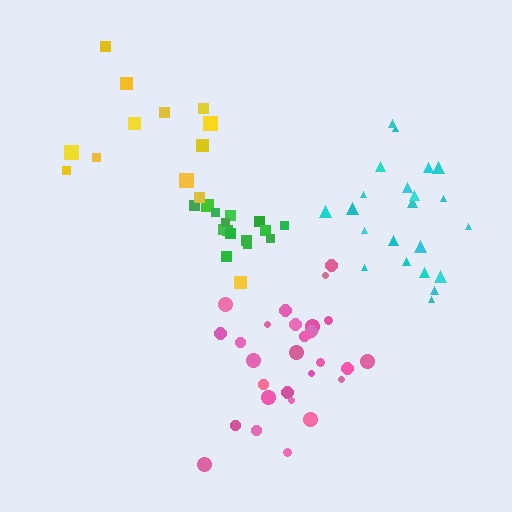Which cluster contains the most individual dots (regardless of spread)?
Pink (29).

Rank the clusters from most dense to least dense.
green, pink, cyan, yellow.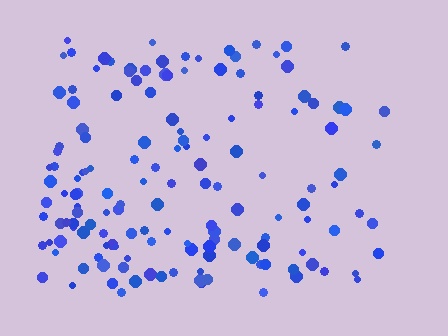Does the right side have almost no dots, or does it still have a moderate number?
Still a moderate number, just noticeably fewer than the left.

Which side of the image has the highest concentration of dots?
The left.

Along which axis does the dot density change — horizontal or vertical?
Horizontal.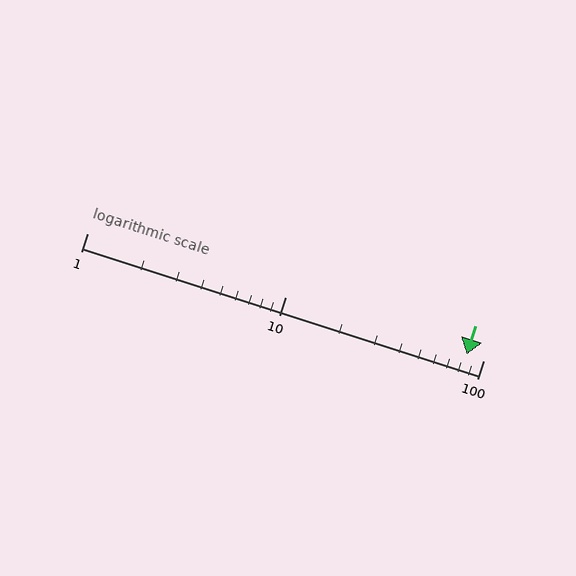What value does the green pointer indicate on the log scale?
The pointer indicates approximately 82.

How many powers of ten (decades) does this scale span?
The scale spans 2 decades, from 1 to 100.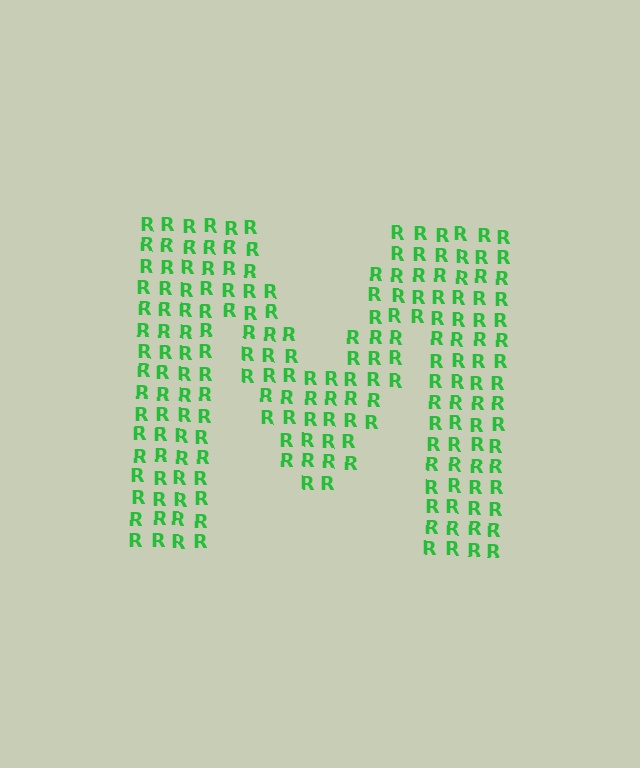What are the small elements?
The small elements are letter R's.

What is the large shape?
The large shape is the letter M.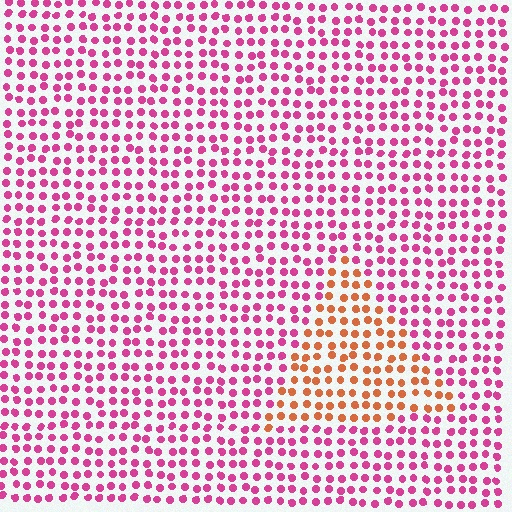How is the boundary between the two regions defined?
The boundary is defined purely by a slight shift in hue (about 52 degrees). Spacing, size, and orientation are identical on both sides.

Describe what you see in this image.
The image is filled with small magenta elements in a uniform arrangement. A triangle-shaped region is visible where the elements are tinted to a slightly different hue, forming a subtle color boundary.